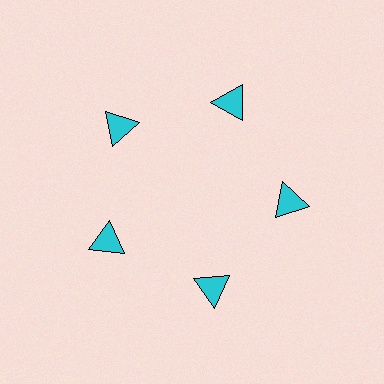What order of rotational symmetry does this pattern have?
This pattern has 5-fold rotational symmetry.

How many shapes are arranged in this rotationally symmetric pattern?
There are 5 shapes, arranged in 5 groups of 1.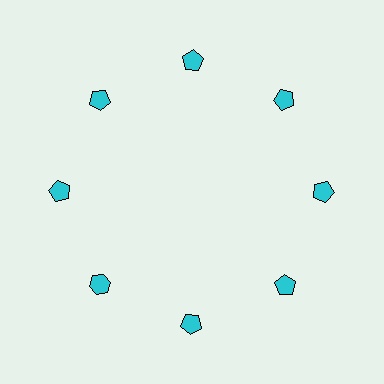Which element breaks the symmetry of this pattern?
The cyan hexagon at roughly the 8 o'clock position breaks the symmetry. All other shapes are cyan pentagons.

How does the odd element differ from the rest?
It has a different shape: hexagon instead of pentagon.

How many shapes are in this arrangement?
There are 8 shapes arranged in a ring pattern.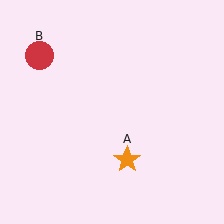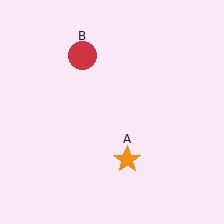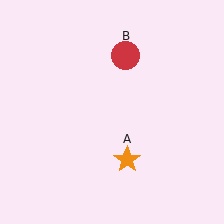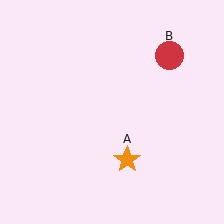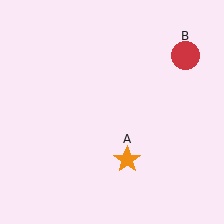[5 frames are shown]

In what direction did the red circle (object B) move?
The red circle (object B) moved right.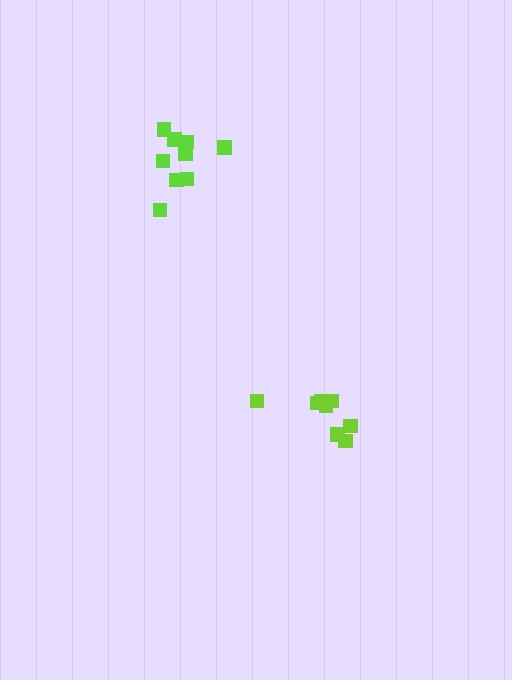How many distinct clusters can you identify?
There are 2 distinct clusters.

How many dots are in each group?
Group 1: 9 dots, Group 2: 8 dots (17 total).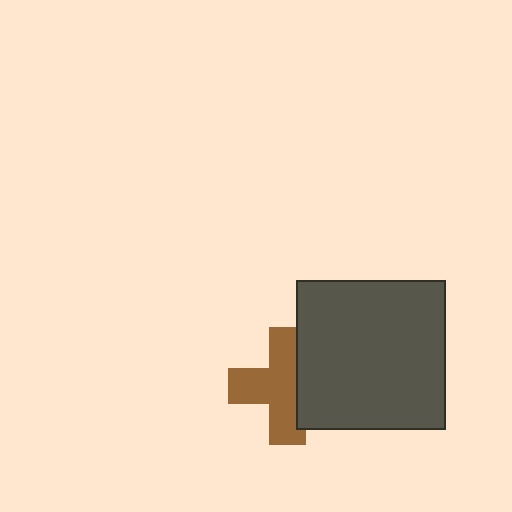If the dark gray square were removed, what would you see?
You would see the complete brown cross.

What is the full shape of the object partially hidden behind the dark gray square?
The partially hidden object is a brown cross.